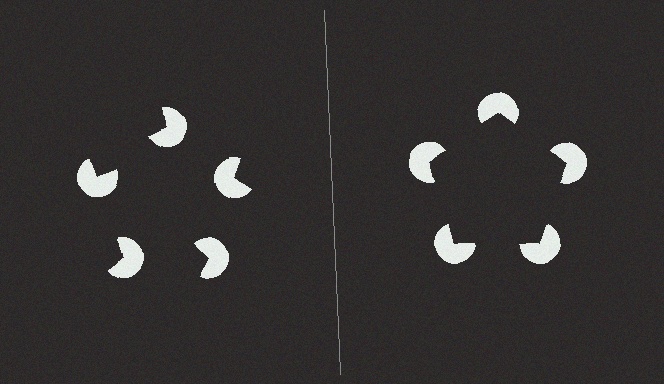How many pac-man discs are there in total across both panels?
10 — 5 on each side.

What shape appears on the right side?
An illusory pentagon.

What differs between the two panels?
The pac-man discs are positioned identically on both sides; only the wedge orientations differ. On the right they align to a pentagon; on the left they are misaligned.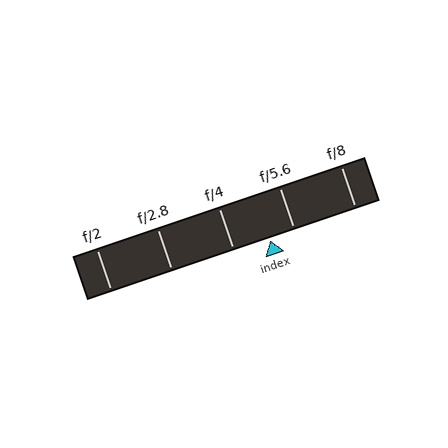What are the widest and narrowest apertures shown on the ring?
The widest aperture shown is f/2 and the narrowest is f/8.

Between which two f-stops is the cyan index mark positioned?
The index mark is between f/4 and f/5.6.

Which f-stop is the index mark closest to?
The index mark is closest to f/5.6.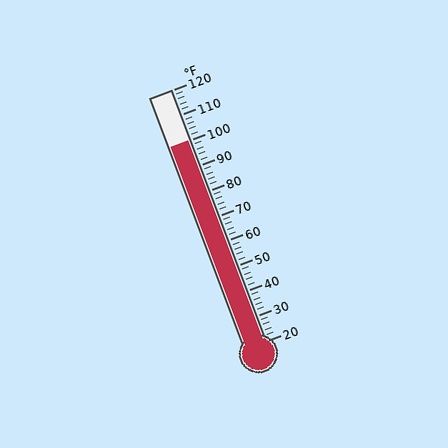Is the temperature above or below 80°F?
The temperature is above 80°F.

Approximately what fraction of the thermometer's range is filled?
The thermometer is filled to approximately 80% of its range.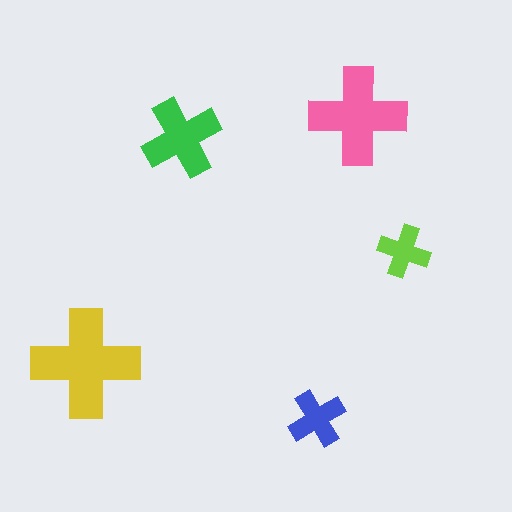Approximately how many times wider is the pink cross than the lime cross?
About 2 times wider.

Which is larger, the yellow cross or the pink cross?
The yellow one.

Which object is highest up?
The pink cross is topmost.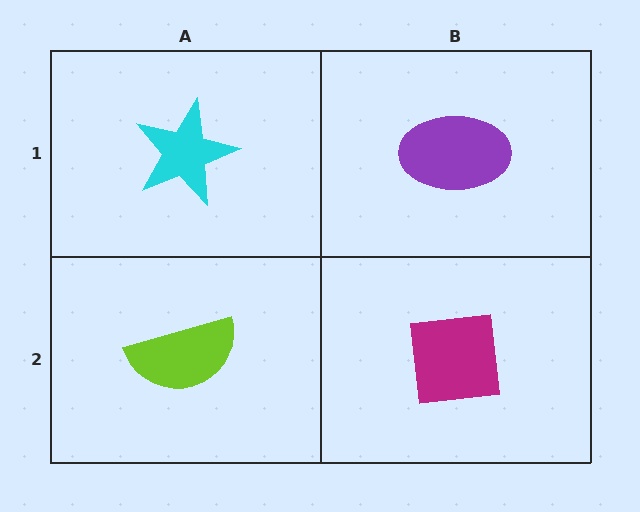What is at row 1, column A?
A cyan star.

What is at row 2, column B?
A magenta square.